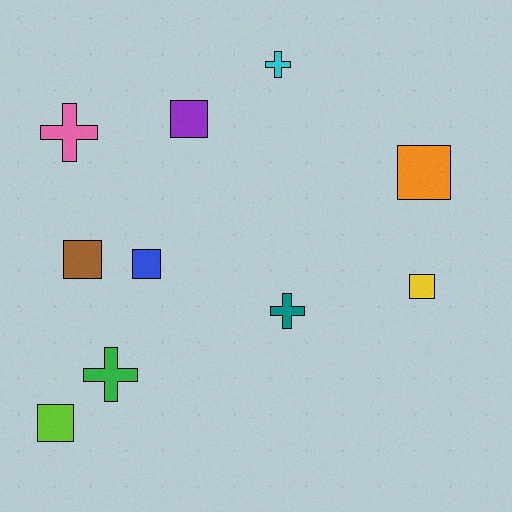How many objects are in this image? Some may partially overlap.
There are 10 objects.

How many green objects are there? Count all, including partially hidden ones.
There is 1 green object.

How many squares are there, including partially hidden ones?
There are 6 squares.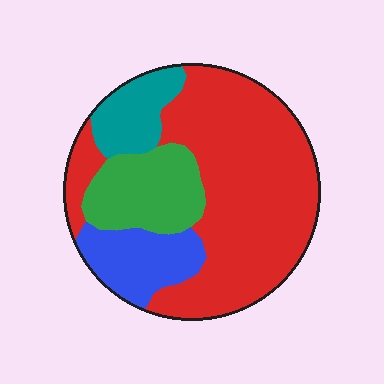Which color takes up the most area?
Red, at roughly 60%.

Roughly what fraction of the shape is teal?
Teal covers roughly 10% of the shape.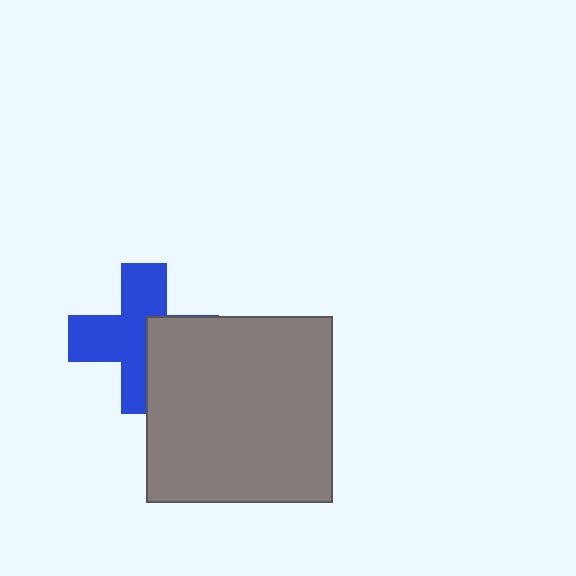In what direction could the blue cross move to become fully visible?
The blue cross could move left. That would shift it out from behind the gray square entirely.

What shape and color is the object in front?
The object in front is a gray square.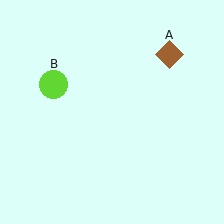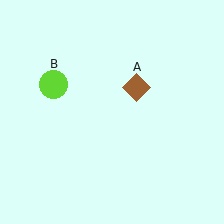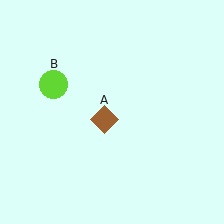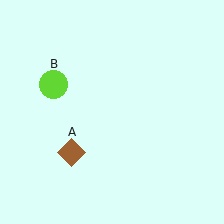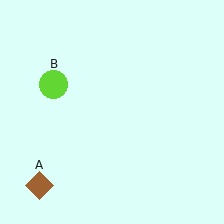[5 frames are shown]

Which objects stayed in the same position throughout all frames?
Lime circle (object B) remained stationary.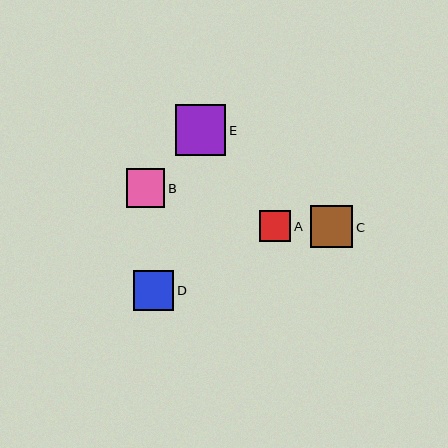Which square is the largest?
Square E is the largest with a size of approximately 50 pixels.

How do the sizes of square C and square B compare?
Square C and square B are approximately the same size.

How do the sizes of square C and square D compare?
Square C and square D are approximately the same size.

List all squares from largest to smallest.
From largest to smallest: E, C, D, B, A.